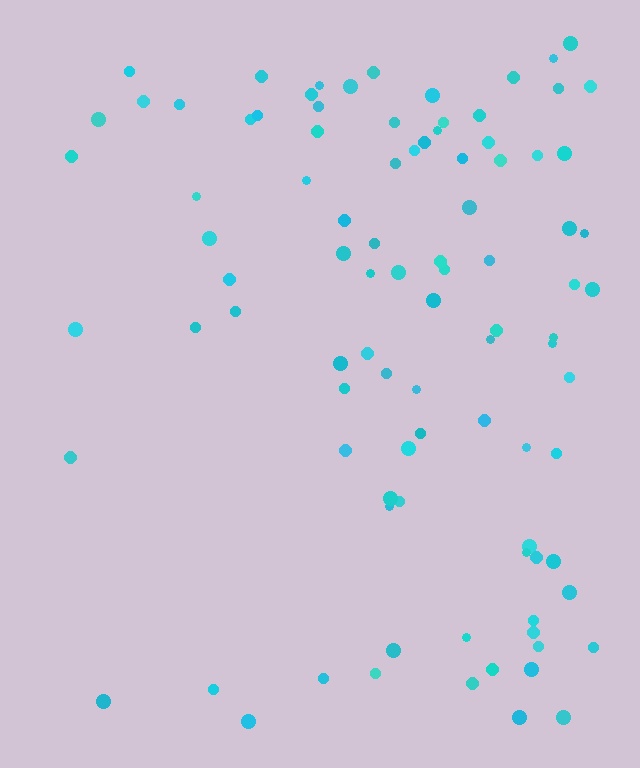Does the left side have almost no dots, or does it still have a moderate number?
Still a moderate number, just noticeably fewer than the right.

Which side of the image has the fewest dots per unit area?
The left.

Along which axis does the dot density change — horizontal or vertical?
Horizontal.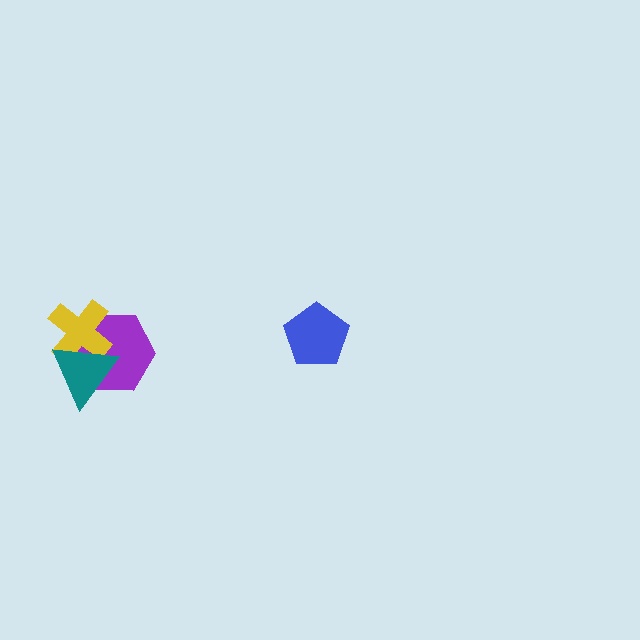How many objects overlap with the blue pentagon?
0 objects overlap with the blue pentagon.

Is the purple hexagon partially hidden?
Yes, it is partially covered by another shape.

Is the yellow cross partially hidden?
Yes, it is partially covered by another shape.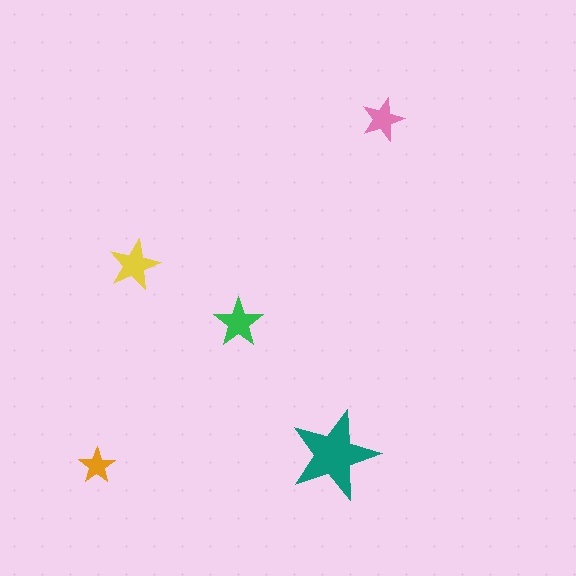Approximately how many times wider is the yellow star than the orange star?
About 1.5 times wider.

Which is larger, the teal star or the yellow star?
The teal one.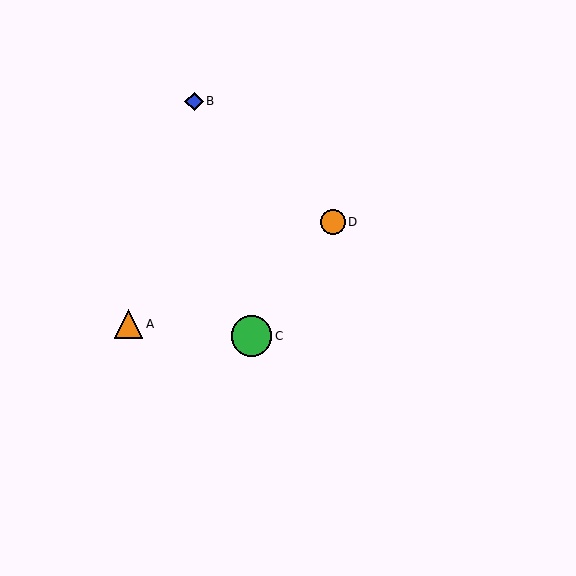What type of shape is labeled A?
Shape A is an orange triangle.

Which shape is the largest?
The green circle (labeled C) is the largest.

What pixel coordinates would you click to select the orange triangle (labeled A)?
Click at (129, 324) to select the orange triangle A.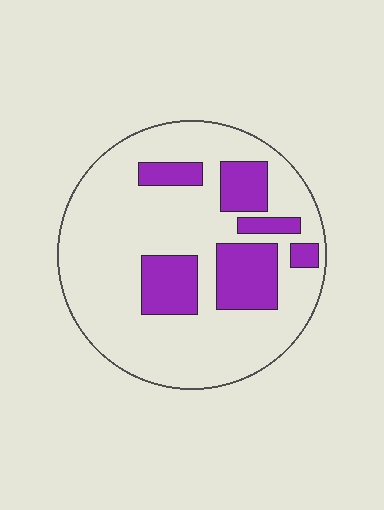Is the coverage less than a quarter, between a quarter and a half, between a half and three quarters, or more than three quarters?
Less than a quarter.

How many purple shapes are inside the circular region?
6.